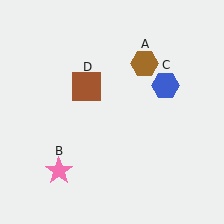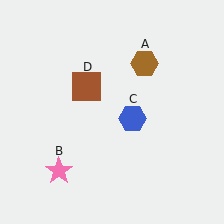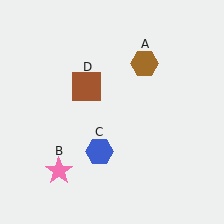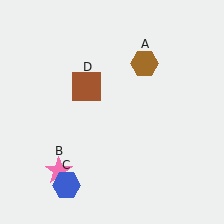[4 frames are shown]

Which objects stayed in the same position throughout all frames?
Brown hexagon (object A) and pink star (object B) and brown square (object D) remained stationary.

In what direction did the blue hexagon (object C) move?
The blue hexagon (object C) moved down and to the left.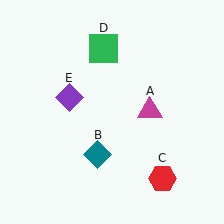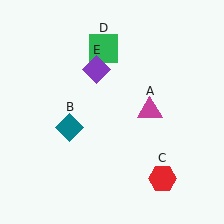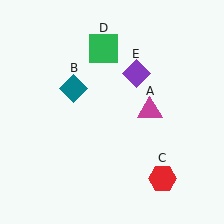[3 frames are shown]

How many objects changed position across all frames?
2 objects changed position: teal diamond (object B), purple diamond (object E).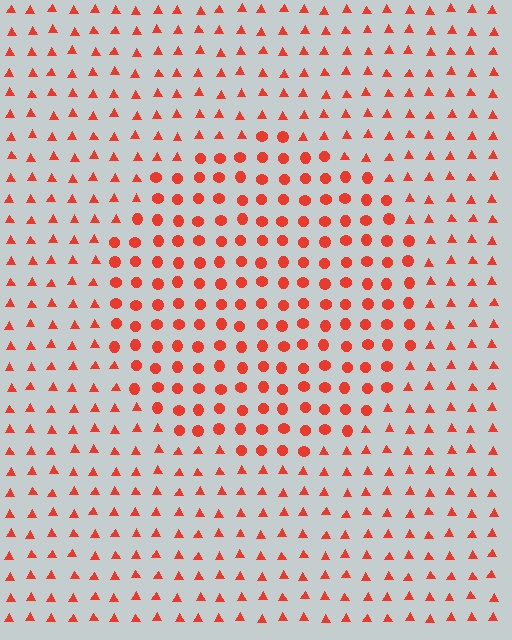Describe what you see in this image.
The image is filled with small red elements arranged in a uniform grid. A circle-shaped region contains circles, while the surrounding area contains triangles. The boundary is defined purely by the change in element shape.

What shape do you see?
I see a circle.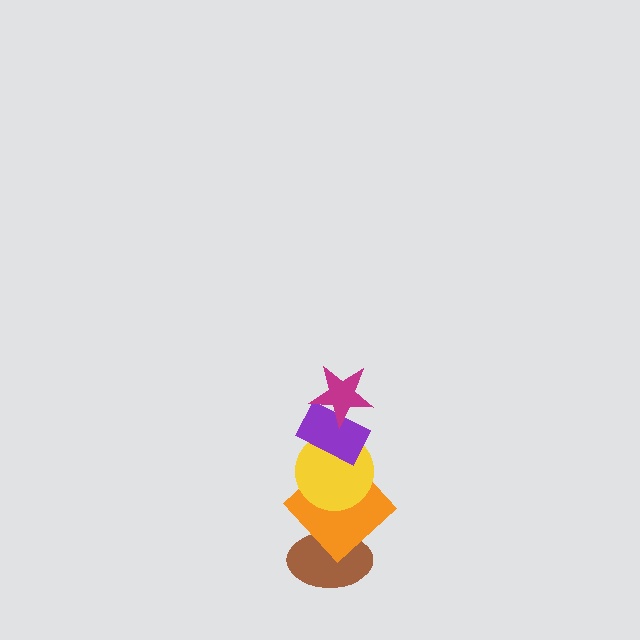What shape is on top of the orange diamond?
The yellow circle is on top of the orange diamond.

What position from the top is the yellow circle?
The yellow circle is 3rd from the top.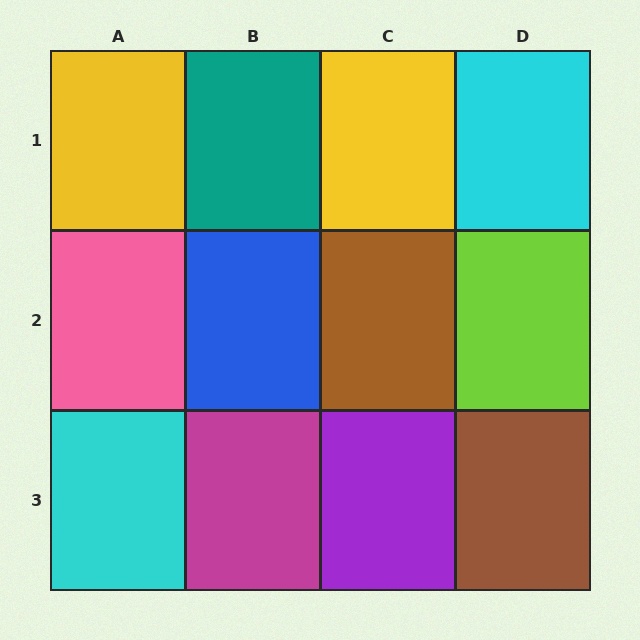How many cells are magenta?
1 cell is magenta.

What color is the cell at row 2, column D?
Lime.